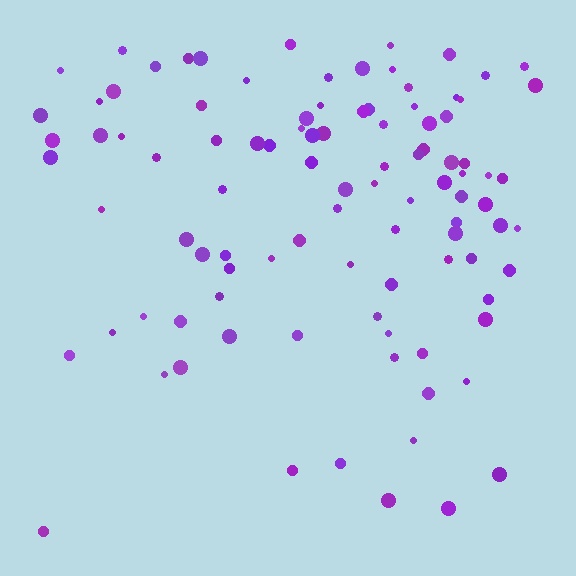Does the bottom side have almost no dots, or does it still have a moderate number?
Still a moderate number, just noticeably fewer than the top.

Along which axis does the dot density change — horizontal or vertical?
Vertical.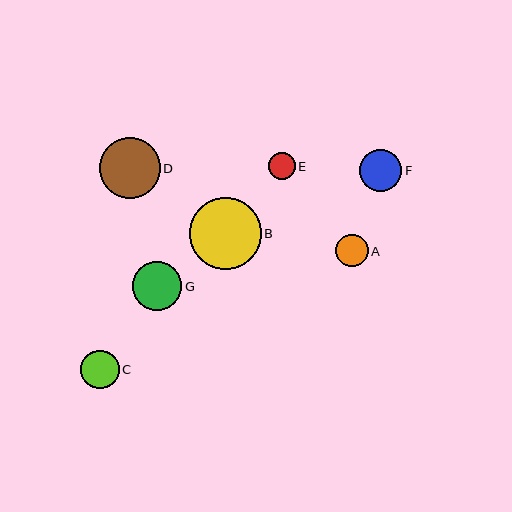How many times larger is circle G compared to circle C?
Circle G is approximately 1.3 times the size of circle C.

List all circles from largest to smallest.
From largest to smallest: B, D, G, F, C, A, E.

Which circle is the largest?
Circle B is the largest with a size of approximately 72 pixels.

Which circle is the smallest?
Circle E is the smallest with a size of approximately 27 pixels.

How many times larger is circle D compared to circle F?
Circle D is approximately 1.5 times the size of circle F.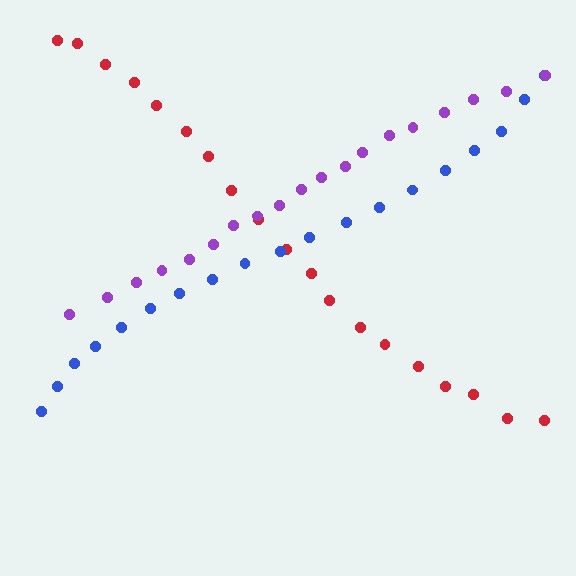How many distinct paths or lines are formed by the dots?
There are 3 distinct paths.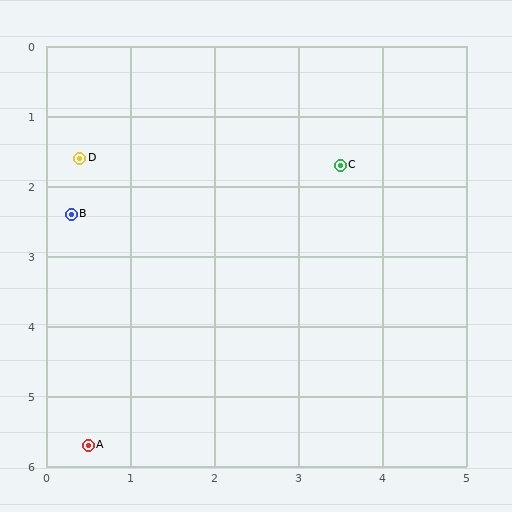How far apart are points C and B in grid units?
Points C and B are about 3.3 grid units apart.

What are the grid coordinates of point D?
Point D is at approximately (0.4, 1.6).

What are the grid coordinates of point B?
Point B is at approximately (0.3, 2.4).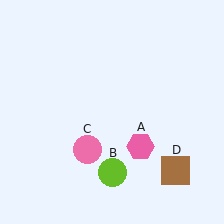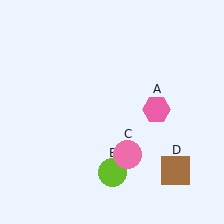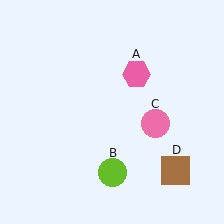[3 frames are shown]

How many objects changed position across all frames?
2 objects changed position: pink hexagon (object A), pink circle (object C).